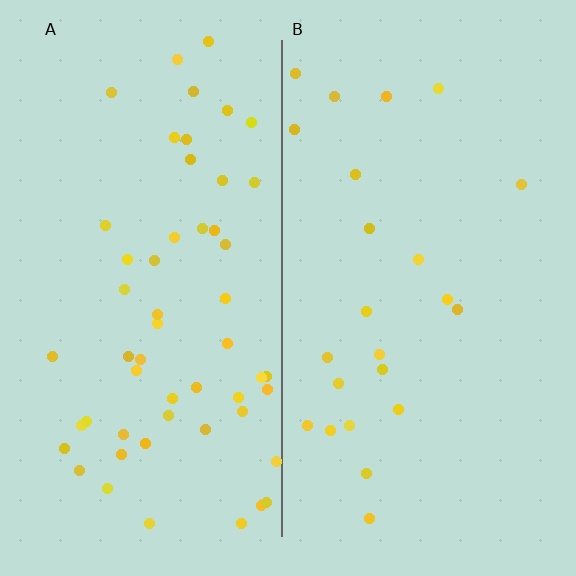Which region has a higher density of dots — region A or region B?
A (the left).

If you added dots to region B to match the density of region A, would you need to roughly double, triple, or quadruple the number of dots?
Approximately double.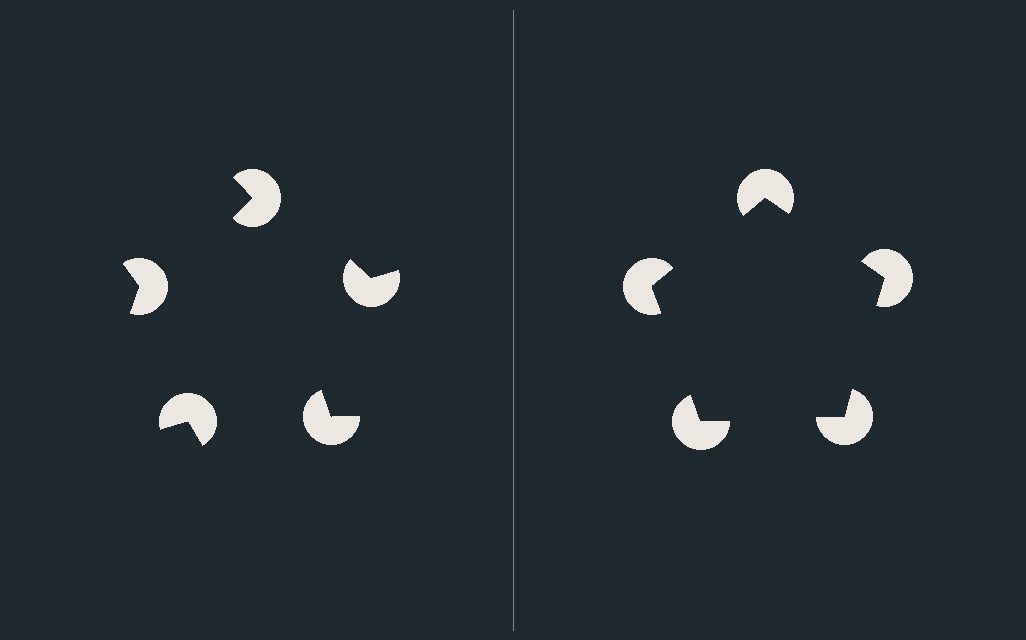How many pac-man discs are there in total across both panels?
10 — 5 on each side.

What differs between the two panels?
The pac-man discs are positioned identically on both sides; only the wedge orientations differ. On the right they align to a pentagon; on the left they are misaligned.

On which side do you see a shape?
An illusory pentagon appears on the right side. On the left side the wedge cuts are rotated, so no coherent shape forms.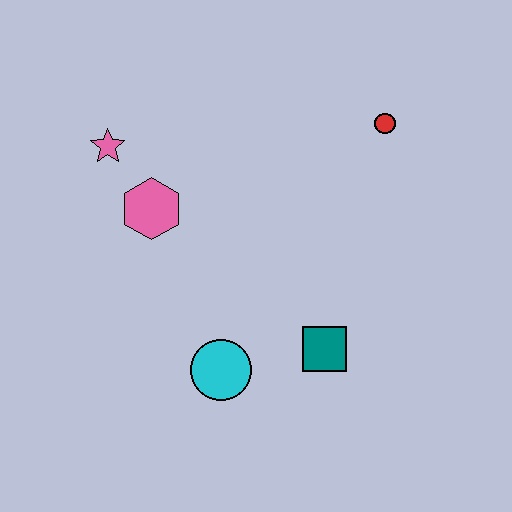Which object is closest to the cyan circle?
The teal square is closest to the cyan circle.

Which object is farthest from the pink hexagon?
The red circle is farthest from the pink hexagon.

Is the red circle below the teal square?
No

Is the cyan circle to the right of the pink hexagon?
Yes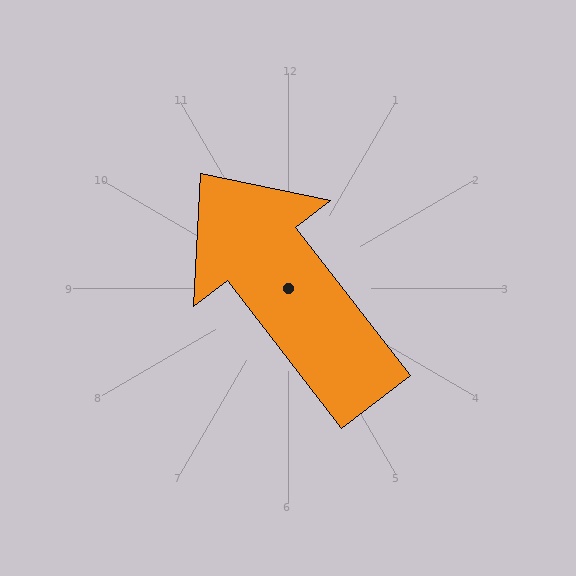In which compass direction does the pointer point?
Northwest.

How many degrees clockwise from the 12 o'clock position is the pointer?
Approximately 322 degrees.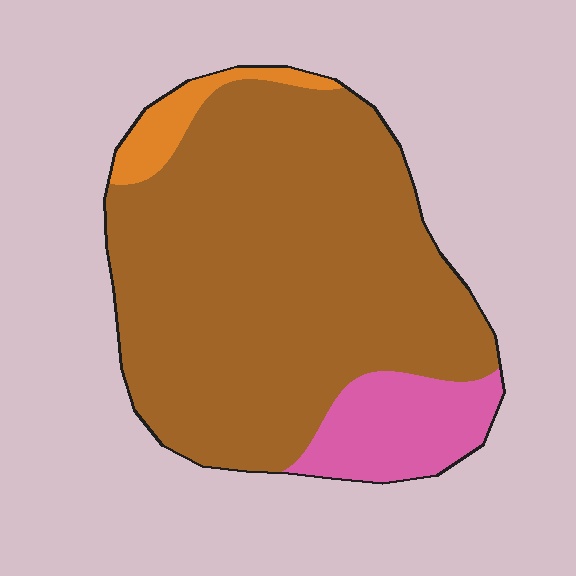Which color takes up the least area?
Orange, at roughly 5%.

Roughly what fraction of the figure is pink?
Pink covers 13% of the figure.